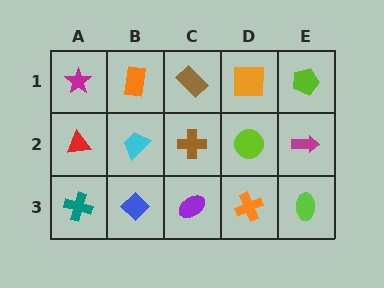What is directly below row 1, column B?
A cyan trapezoid.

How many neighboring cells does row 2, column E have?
3.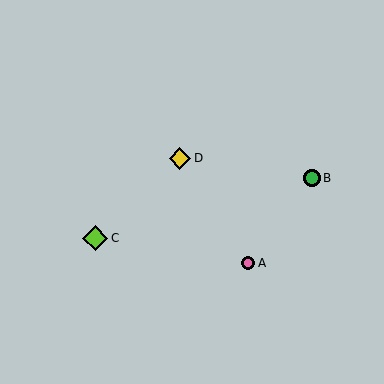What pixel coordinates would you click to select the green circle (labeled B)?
Click at (312, 178) to select the green circle B.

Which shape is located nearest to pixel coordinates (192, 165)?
The yellow diamond (labeled D) at (180, 158) is nearest to that location.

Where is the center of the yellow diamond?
The center of the yellow diamond is at (180, 158).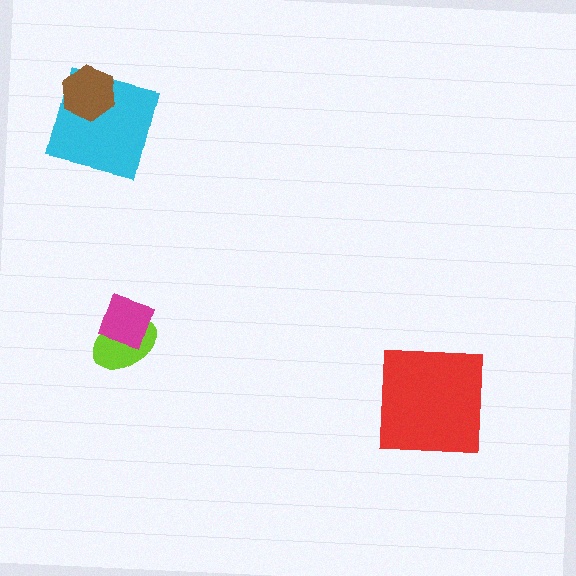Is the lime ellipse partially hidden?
Yes, it is partially covered by another shape.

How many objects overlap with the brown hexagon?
1 object overlaps with the brown hexagon.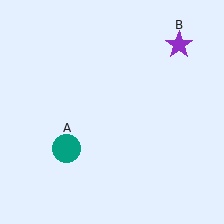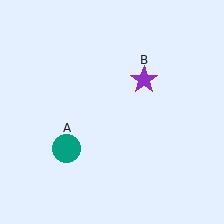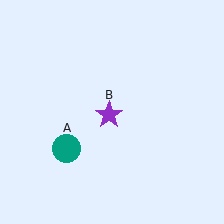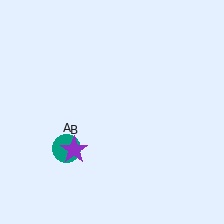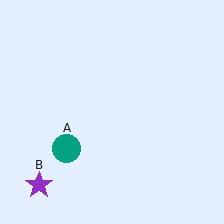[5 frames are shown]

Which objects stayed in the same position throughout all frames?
Teal circle (object A) remained stationary.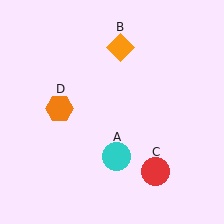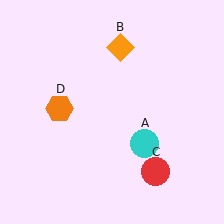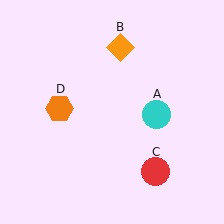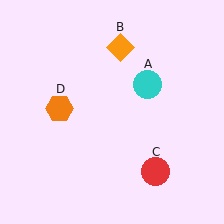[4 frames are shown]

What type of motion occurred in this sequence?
The cyan circle (object A) rotated counterclockwise around the center of the scene.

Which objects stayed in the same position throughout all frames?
Orange diamond (object B) and red circle (object C) and orange hexagon (object D) remained stationary.